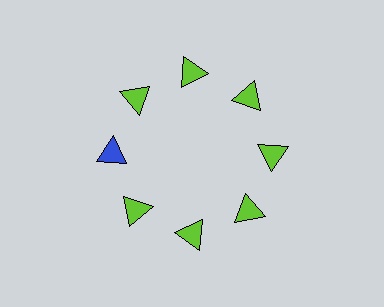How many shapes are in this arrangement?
There are 8 shapes arranged in a ring pattern.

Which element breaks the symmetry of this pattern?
The blue triangle at roughly the 9 o'clock position breaks the symmetry. All other shapes are lime triangles.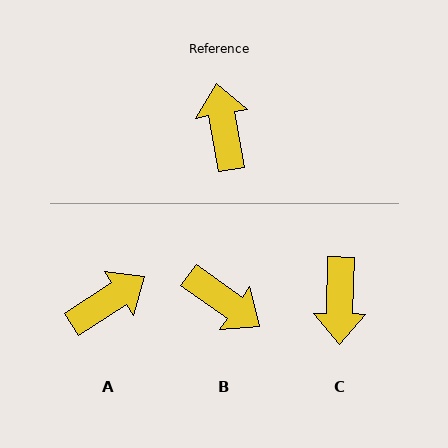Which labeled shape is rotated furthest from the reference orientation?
C, about 169 degrees away.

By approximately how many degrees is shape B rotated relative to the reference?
Approximately 135 degrees clockwise.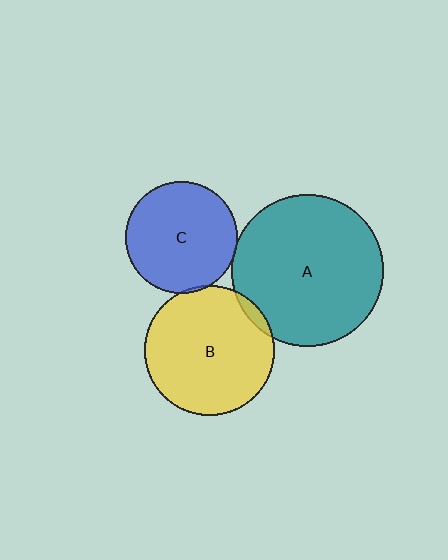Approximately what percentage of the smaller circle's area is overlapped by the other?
Approximately 5%.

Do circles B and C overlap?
Yes.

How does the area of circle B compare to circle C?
Approximately 1.4 times.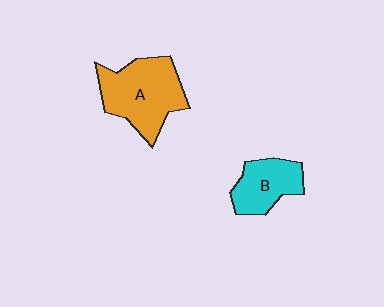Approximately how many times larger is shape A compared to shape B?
Approximately 1.6 times.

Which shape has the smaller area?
Shape B (cyan).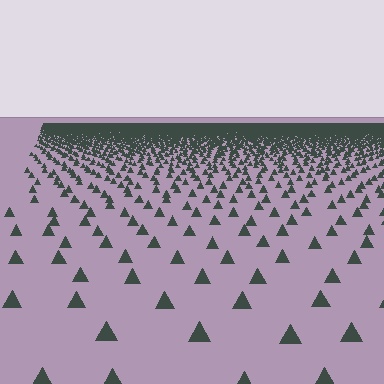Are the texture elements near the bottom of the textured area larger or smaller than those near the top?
Larger. Near the bottom, elements are closer to the viewer and appear at a bigger on-screen size.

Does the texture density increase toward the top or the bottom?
Density increases toward the top.